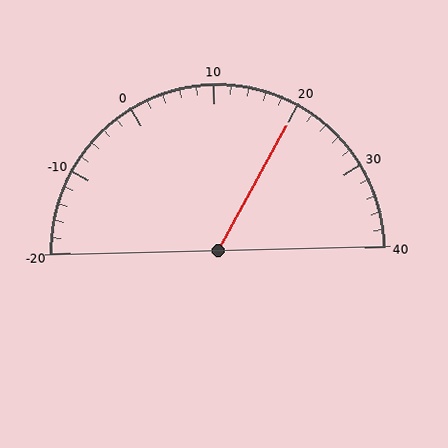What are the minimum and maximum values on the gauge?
The gauge ranges from -20 to 40.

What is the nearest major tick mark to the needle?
The nearest major tick mark is 20.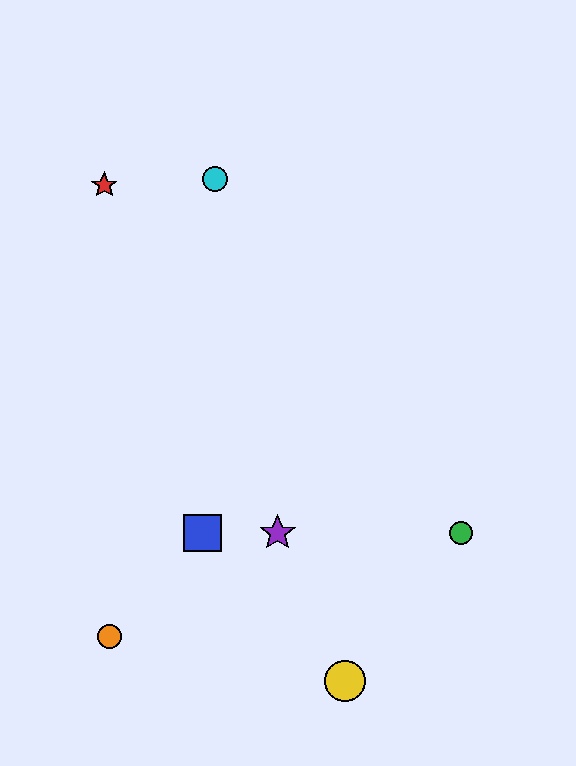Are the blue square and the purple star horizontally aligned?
Yes, both are at y≈533.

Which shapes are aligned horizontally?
The blue square, the green circle, the purple star are aligned horizontally.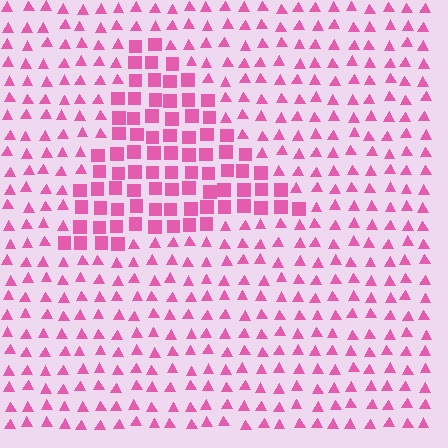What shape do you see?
I see a triangle.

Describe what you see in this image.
The image is filled with small pink elements arranged in a uniform grid. A triangle-shaped region contains squares, while the surrounding area contains triangles. The boundary is defined purely by the change in element shape.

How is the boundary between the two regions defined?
The boundary is defined by a change in element shape: squares inside vs. triangles outside. All elements share the same color and spacing.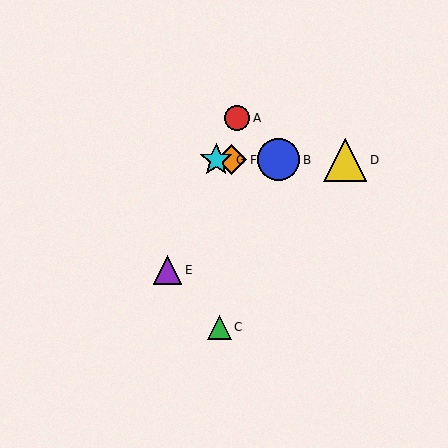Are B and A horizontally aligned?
No, B is at y≈160 and A is at y≈118.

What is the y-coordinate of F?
Object F is at y≈160.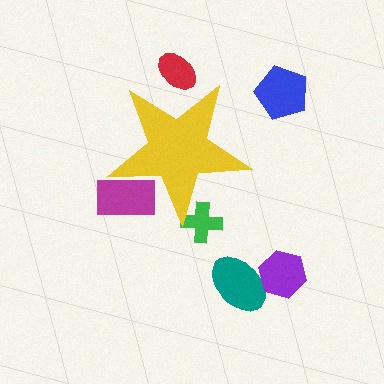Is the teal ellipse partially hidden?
No, the teal ellipse is fully visible.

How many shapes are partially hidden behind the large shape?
3 shapes are partially hidden.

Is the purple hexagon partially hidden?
No, the purple hexagon is fully visible.